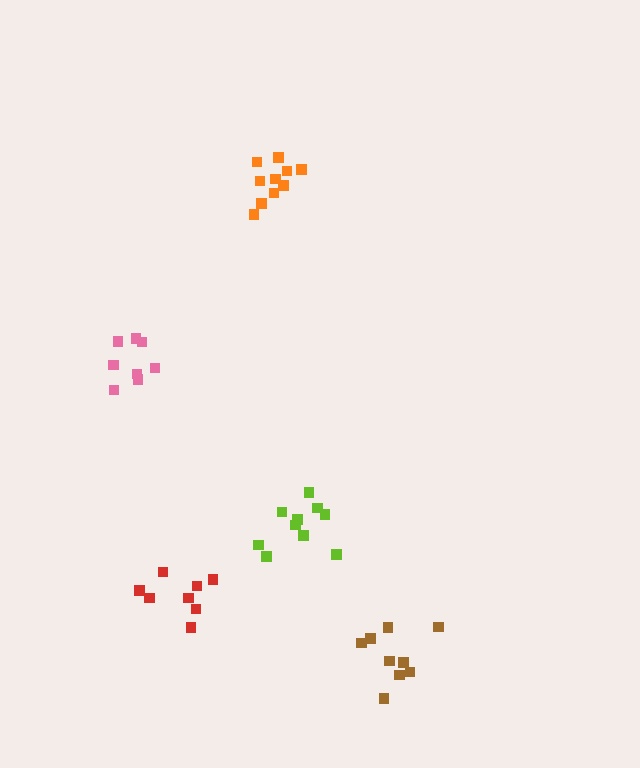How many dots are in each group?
Group 1: 8 dots, Group 2: 9 dots, Group 3: 8 dots, Group 4: 10 dots, Group 5: 10 dots (45 total).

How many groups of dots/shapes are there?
There are 5 groups.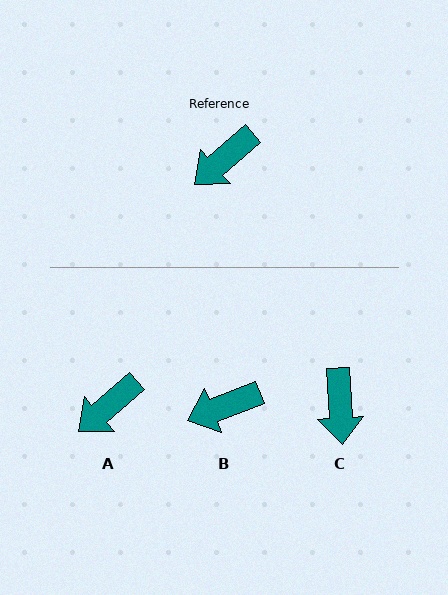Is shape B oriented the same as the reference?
No, it is off by about 20 degrees.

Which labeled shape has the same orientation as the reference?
A.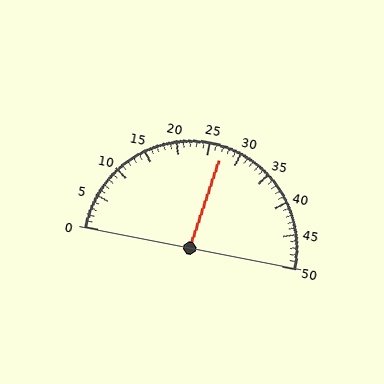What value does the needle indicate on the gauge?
The needle indicates approximately 27.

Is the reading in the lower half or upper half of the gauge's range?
The reading is in the upper half of the range (0 to 50).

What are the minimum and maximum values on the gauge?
The gauge ranges from 0 to 50.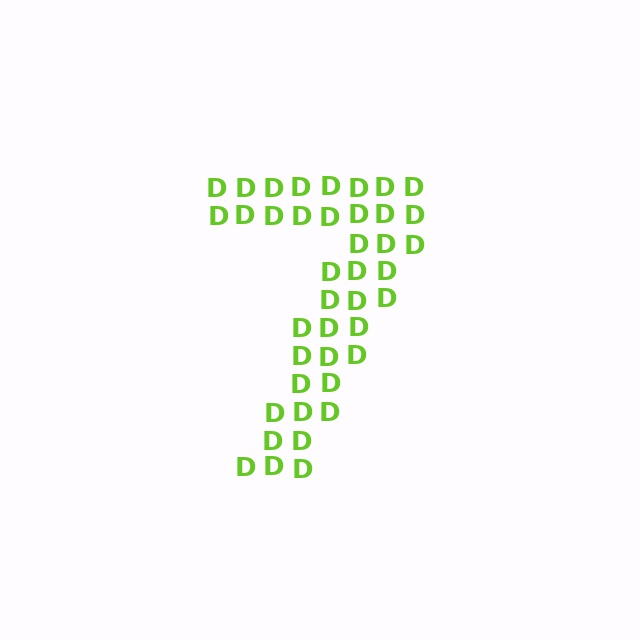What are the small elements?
The small elements are letter D's.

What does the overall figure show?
The overall figure shows the digit 7.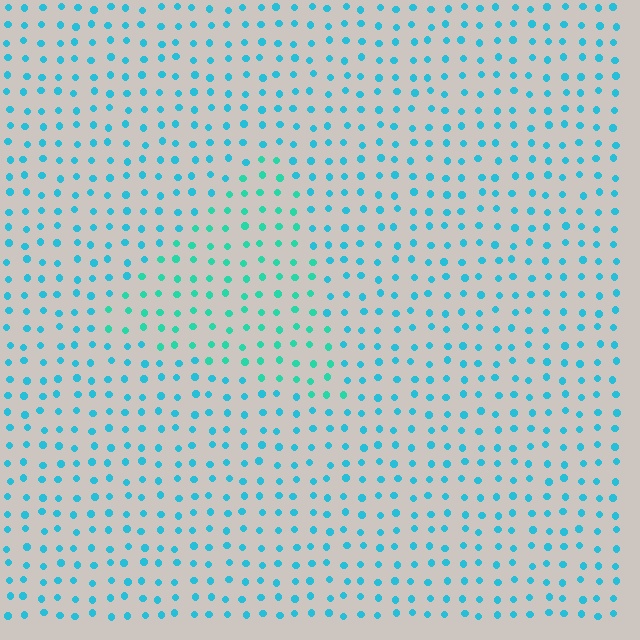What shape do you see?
I see a triangle.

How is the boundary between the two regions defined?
The boundary is defined purely by a slight shift in hue (about 25 degrees). Spacing, size, and orientation are identical on both sides.